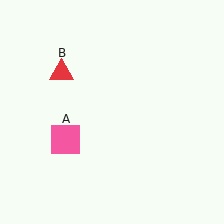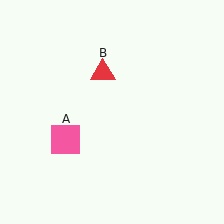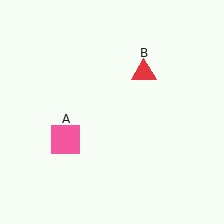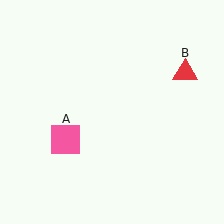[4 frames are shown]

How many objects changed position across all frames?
1 object changed position: red triangle (object B).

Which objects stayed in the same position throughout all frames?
Pink square (object A) remained stationary.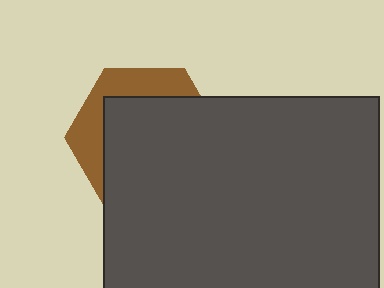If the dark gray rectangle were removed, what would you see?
You would see the complete brown hexagon.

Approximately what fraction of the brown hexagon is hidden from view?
Roughly 69% of the brown hexagon is hidden behind the dark gray rectangle.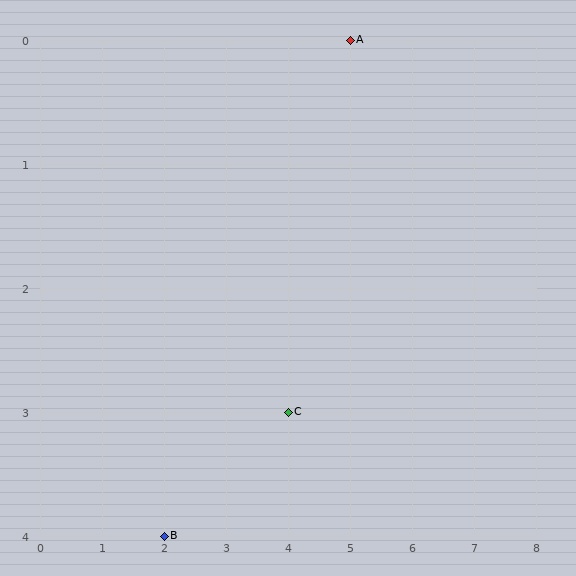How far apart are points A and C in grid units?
Points A and C are 1 column and 3 rows apart (about 3.2 grid units diagonally).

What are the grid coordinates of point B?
Point B is at grid coordinates (2, 4).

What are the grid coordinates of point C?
Point C is at grid coordinates (4, 3).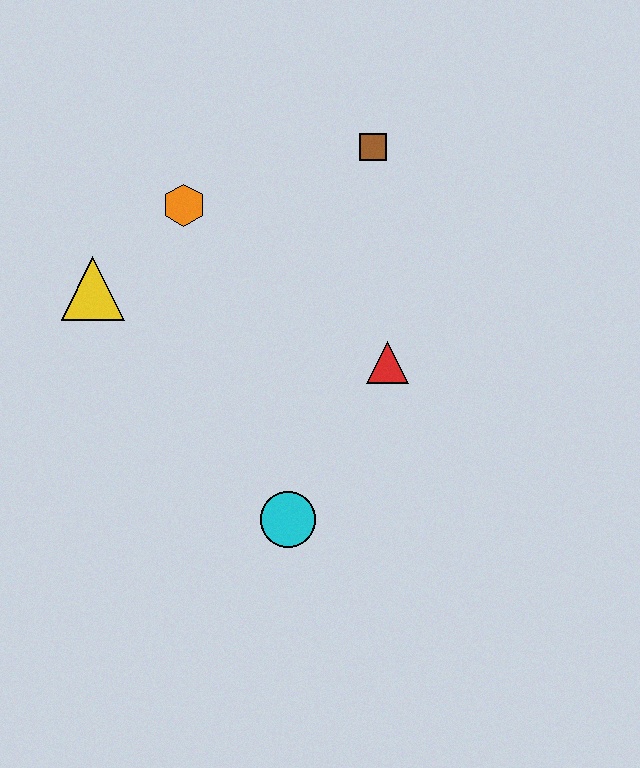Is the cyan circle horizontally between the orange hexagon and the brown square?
Yes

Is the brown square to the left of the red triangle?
Yes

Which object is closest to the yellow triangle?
The orange hexagon is closest to the yellow triangle.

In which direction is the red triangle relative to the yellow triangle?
The red triangle is to the right of the yellow triangle.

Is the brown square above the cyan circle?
Yes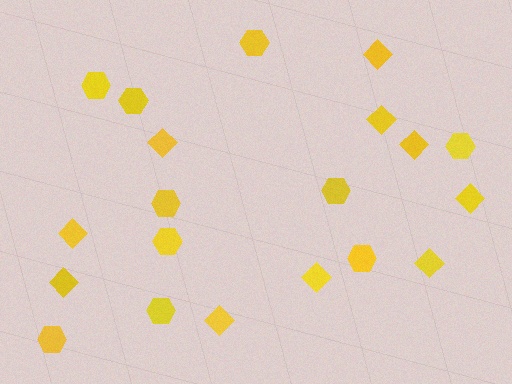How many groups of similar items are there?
There are 2 groups: one group of hexagons (10) and one group of diamonds (10).